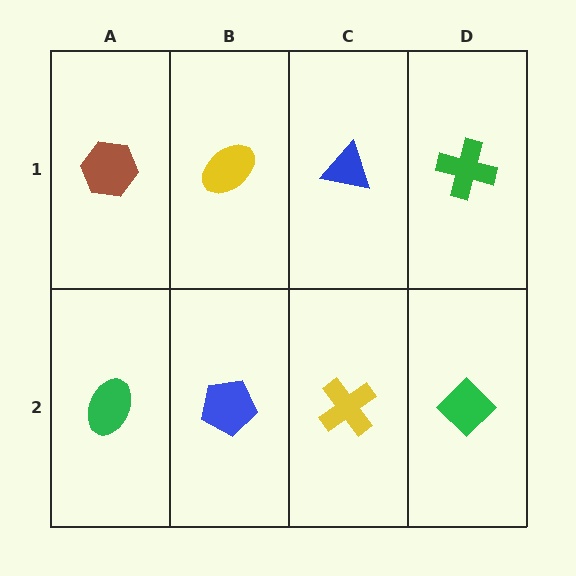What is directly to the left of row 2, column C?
A blue pentagon.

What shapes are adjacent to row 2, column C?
A blue triangle (row 1, column C), a blue pentagon (row 2, column B), a green diamond (row 2, column D).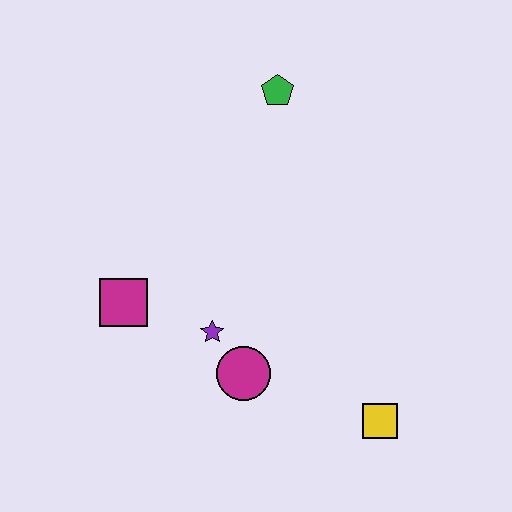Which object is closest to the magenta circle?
The purple star is closest to the magenta circle.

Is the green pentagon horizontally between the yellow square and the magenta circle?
Yes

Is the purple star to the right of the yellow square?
No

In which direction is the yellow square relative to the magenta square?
The yellow square is to the right of the magenta square.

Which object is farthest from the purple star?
The green pentagon is farthest from the purple star.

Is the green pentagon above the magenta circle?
Yes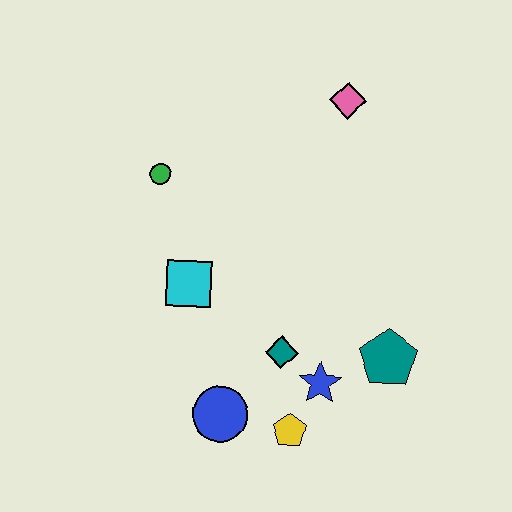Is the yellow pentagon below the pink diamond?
Yes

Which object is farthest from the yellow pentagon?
The pink diamond is farthest from the yellow pentagon.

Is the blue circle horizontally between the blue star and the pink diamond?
No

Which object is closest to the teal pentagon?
The blue star is closest to the teal pentagon.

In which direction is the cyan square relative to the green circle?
The cyan square is below the green circle.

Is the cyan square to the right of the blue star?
No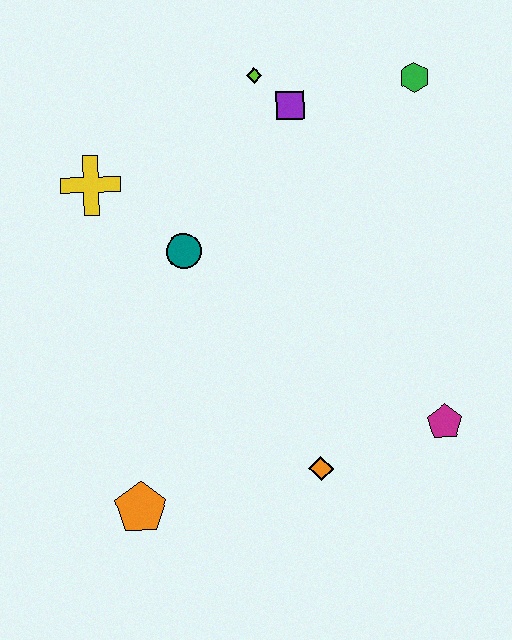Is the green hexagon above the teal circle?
Yes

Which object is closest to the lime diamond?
The purple square is closest to the lime diamond.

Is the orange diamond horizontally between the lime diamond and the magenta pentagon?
Yes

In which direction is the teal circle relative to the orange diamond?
The teal circle is above the orange diamond.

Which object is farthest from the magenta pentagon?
The yellow cross is farthest from the magenta pentagon.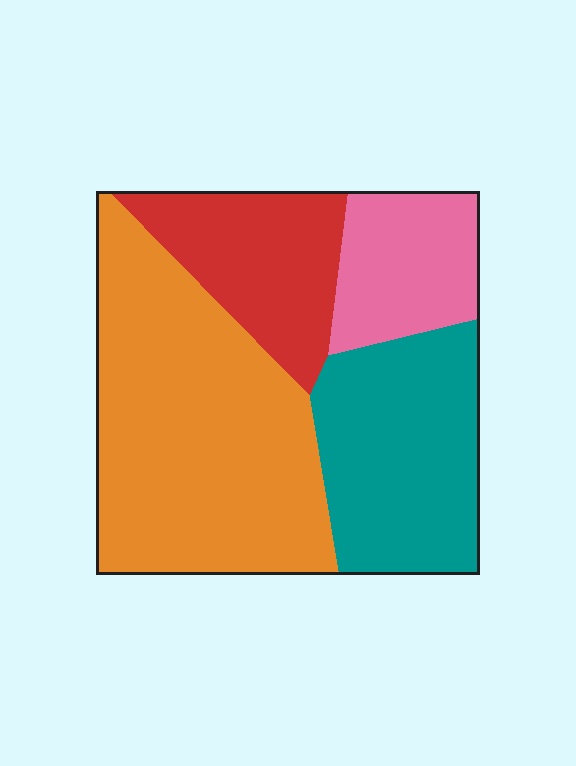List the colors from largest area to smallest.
From largest to smallest: orange, teal, red, pink.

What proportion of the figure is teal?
Teal takes up about one quarter (1/4) of the figure.